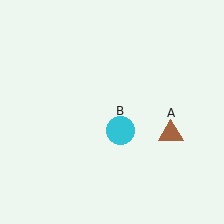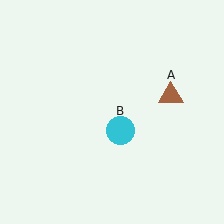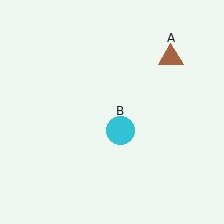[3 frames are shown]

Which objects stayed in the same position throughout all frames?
Cyan circle (object B) remained stationary.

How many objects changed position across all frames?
1 object changed position: brown triangle (object A).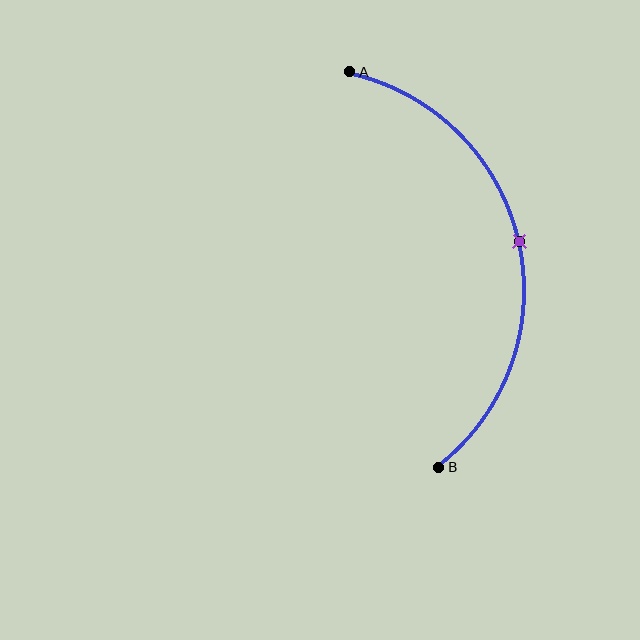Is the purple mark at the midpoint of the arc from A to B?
Yes. The purple mark lies on the arc at equal arc-length from both A and B — it is the arc midpoint.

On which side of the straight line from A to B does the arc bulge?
The arc bulges to the right of the straight line connecting A and B.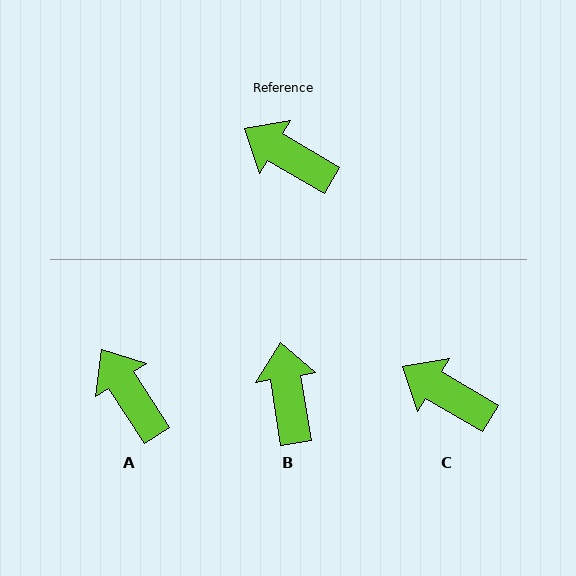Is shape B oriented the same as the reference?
No, it is off by about 50 degrees.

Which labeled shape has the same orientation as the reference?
C.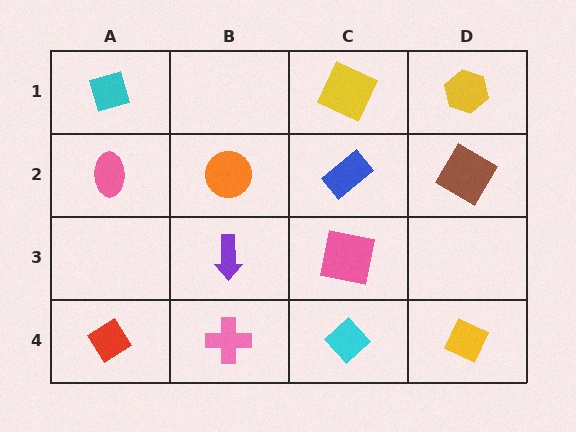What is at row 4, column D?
A yellow diamond.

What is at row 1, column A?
A cyan diamond.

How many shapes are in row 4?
4 shapes.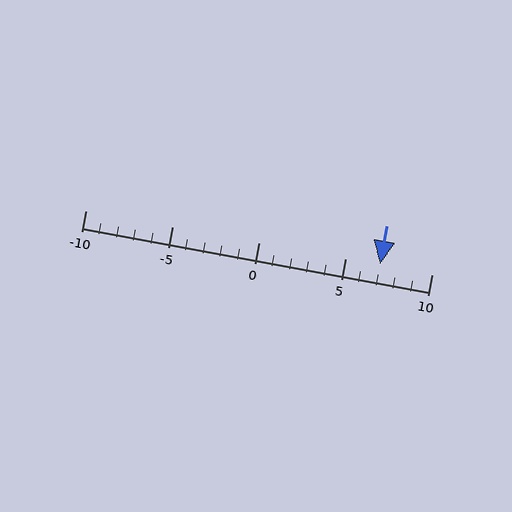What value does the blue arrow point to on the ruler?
The blue arrow points to approximately 7.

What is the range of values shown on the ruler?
The ruler shows values from -10 to 10.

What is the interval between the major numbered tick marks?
The major tick marks are spaced 5 units apart.